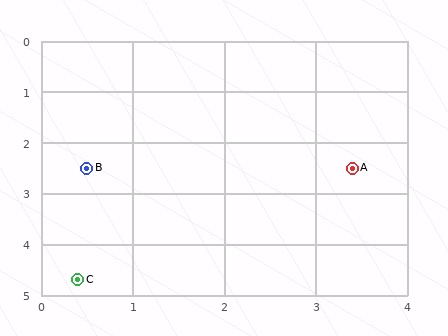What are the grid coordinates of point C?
Point C is at approximately (0.4, 4.7).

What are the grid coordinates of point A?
Point A is at approximately (3.4, 2.5).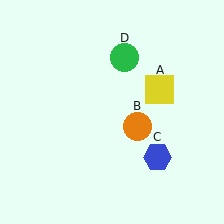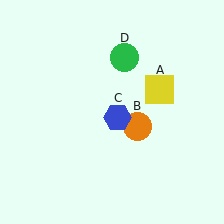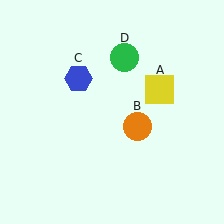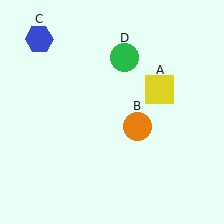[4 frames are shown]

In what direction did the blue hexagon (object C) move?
The blue hexagon (object C) moved up and to the left.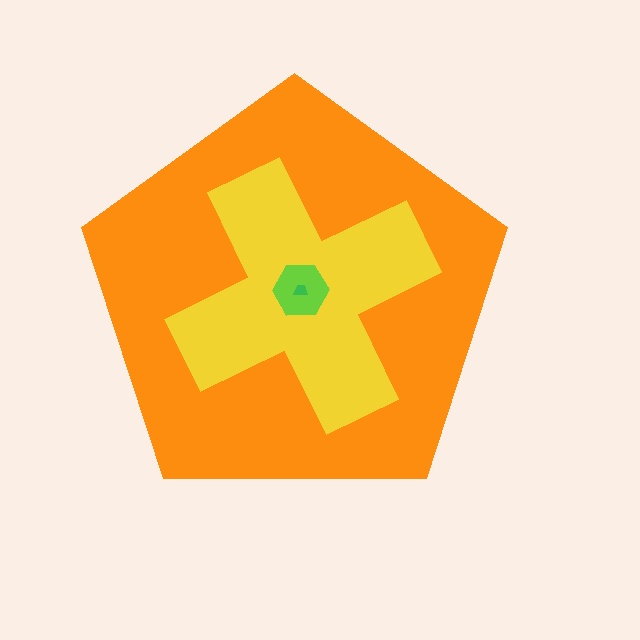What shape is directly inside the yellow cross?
The lime hexagon.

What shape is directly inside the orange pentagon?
The yellow cross.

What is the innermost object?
The green trapezoid.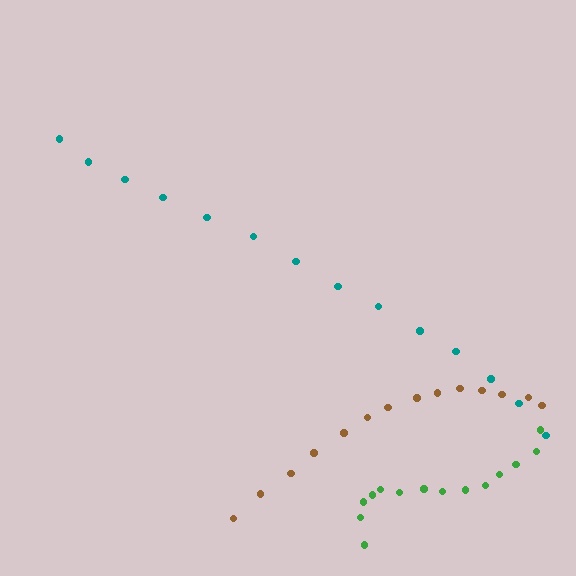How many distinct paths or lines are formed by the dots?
There are 3 distinct paths.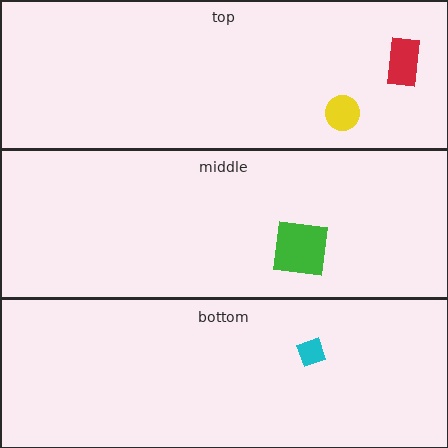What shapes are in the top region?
The yellow circle, the red rectangle.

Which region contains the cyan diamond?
The bottom region.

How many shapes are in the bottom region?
1.